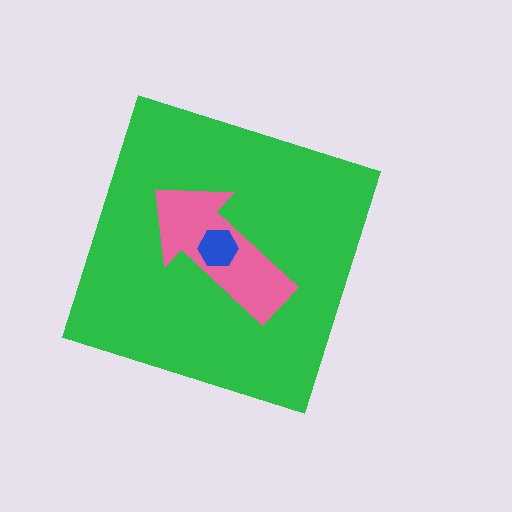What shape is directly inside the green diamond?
The pink arrow.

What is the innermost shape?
The blue hexagon.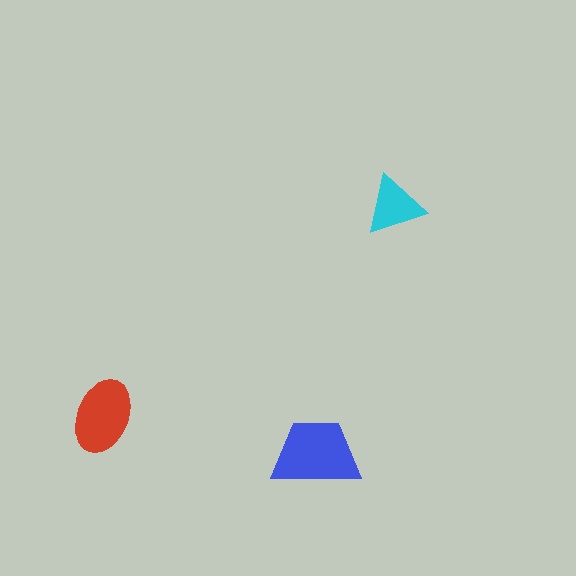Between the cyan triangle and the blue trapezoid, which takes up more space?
The blue trapezoid.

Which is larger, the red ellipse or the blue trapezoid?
The blue trapezoid.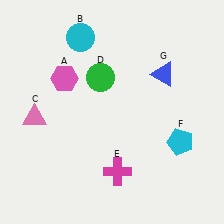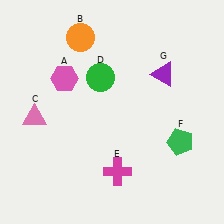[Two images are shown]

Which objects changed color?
B changed from cyan to orange. F changed from cyan to green. G changed from blue to purple.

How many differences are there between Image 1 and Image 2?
There are 3 differences between the two images.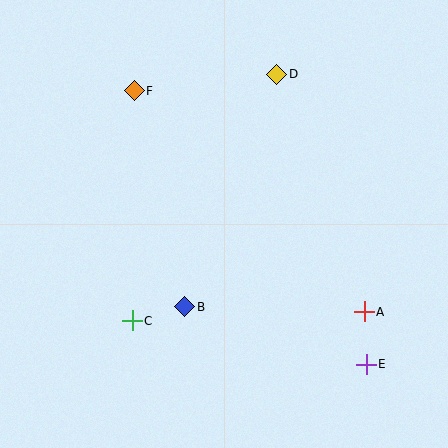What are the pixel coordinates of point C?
Point C is at (132, 321).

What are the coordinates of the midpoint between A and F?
The midpoint between A and F is at (249, 201).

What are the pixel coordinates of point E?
Point E is at (366, 364).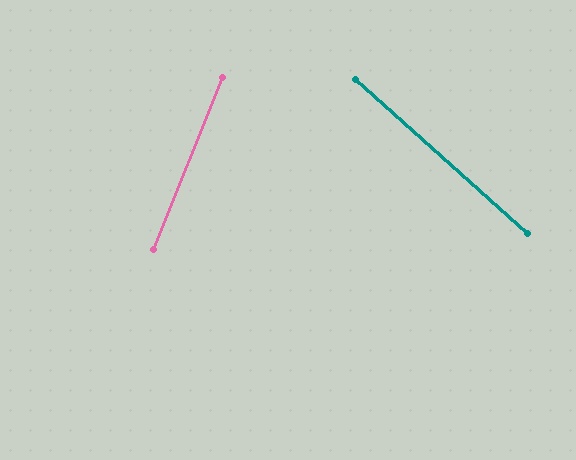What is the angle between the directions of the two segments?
Approximately 70 degrees.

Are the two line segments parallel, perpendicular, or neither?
Neither parallel nor perpendicular — they differ by about 70°.